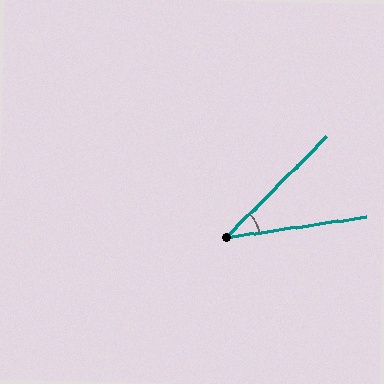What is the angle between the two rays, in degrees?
Approximately 37 degrees.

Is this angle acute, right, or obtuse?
It is acute.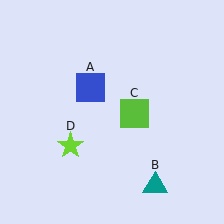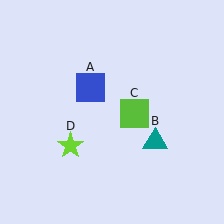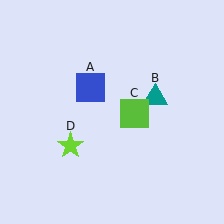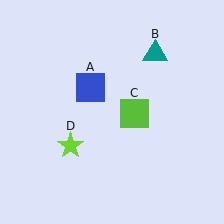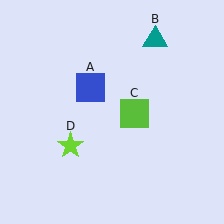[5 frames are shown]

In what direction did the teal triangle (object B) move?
The teal triangle (object B) moved up.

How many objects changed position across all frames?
1 object changed position: teal triangle (object B).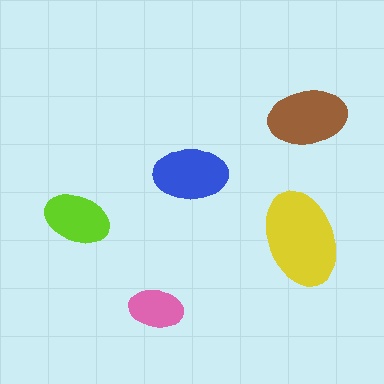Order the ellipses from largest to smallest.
the yellow one, the brown one, the blue one, the lime one, the pink one.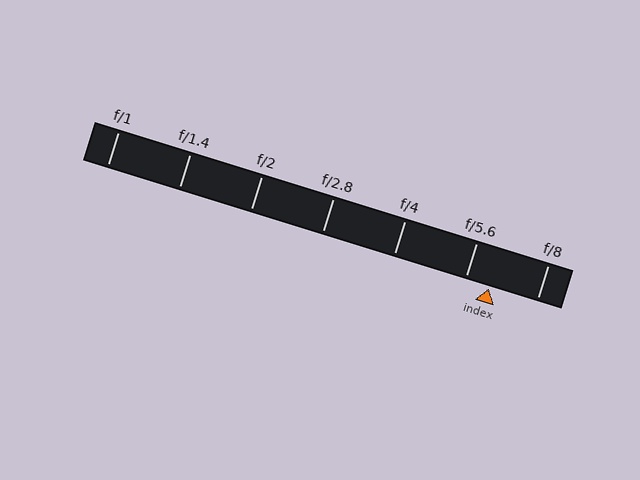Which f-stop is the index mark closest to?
The index mark is closest to f/5.6.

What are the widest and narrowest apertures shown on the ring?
The widest aperture shown is f/1 and the narrowest is f/8.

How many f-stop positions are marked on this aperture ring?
There are 7 f-stop positions marked.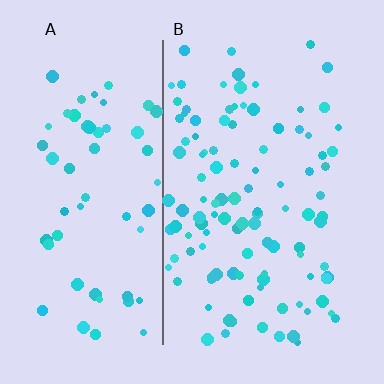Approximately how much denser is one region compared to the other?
Approximately 1.8× — region B over region A.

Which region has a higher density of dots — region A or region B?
B (the right).